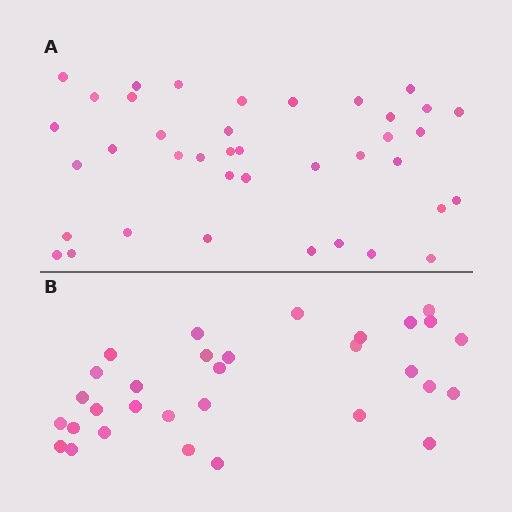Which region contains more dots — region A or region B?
Region A (the top region) has more dots.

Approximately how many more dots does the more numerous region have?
Region A has roughly 8 or so more dots than region B.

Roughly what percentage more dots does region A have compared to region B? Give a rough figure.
About 25% more.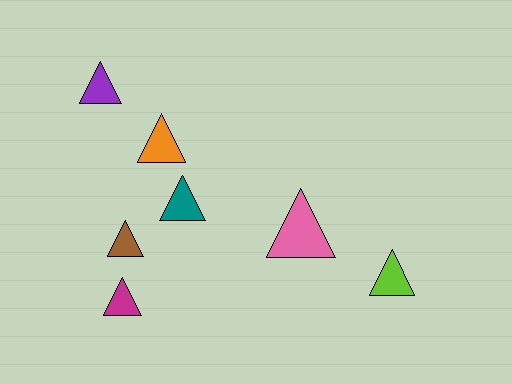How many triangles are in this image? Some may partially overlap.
There are 7 triangles.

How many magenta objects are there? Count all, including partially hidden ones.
There is 1 magenta object.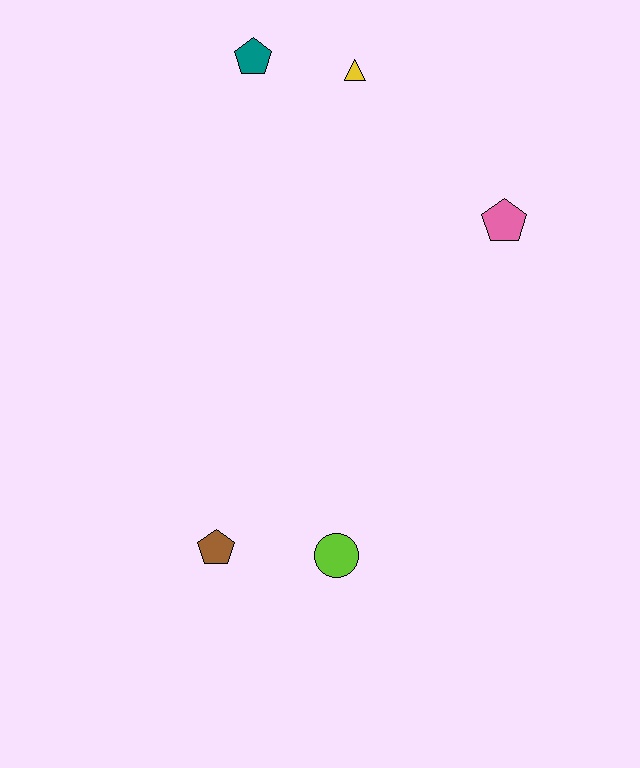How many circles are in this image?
There is 1 circle.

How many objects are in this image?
There are 5 objects.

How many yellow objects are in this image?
There is 1 yellow object.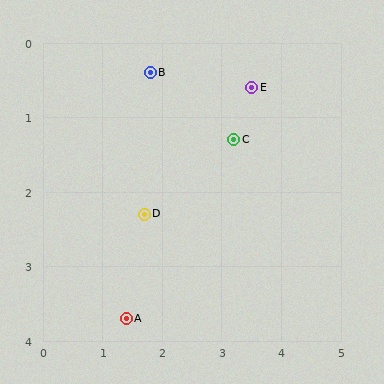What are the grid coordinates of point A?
Point A is at approximately (1.4, 3.7).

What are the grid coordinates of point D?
Point D is at approximately (1.7, 2.3).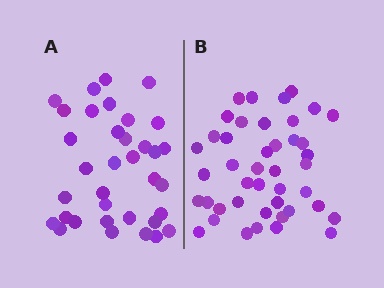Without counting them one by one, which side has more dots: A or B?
Region B (the right region) has more dots.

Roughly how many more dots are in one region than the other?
Region B has roughly 8 or so more dots than region A.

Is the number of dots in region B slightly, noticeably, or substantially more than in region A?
Region B has only slightly more — the two regions are fairly close. The ratio is roughly 1.2 to 1.